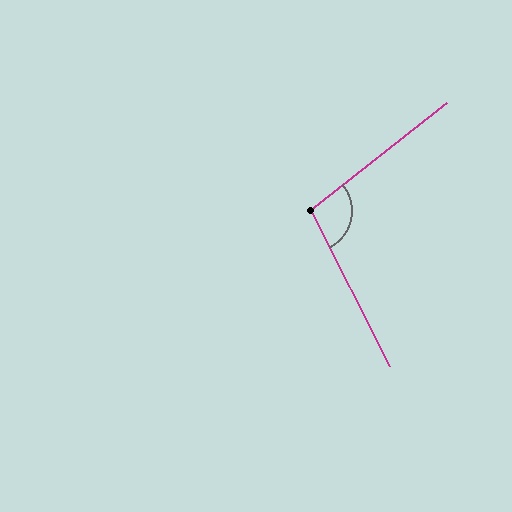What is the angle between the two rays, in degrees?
Approximately 102 degrees.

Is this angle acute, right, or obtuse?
It is obtuse.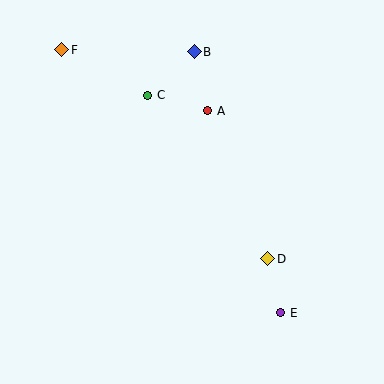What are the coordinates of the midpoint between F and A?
The midpoint between F and A is at (135, 80).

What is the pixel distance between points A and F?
The distance between A and F is 159 pixels.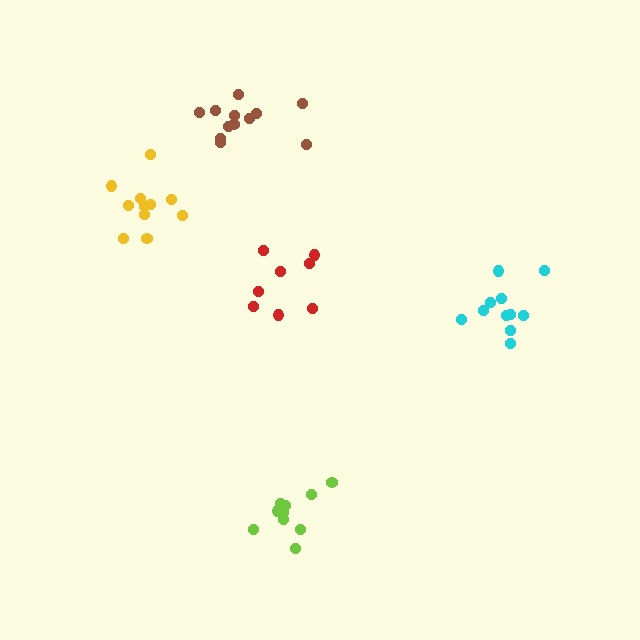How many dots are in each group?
Group 1: 11 dots, Group 2: 8 dots, Group 3: 10 dots, Group 4: 11 dots, Group 5: 12 dots (52 total).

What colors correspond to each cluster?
The clusters are colored: yellow, red, lime, cyan, brown.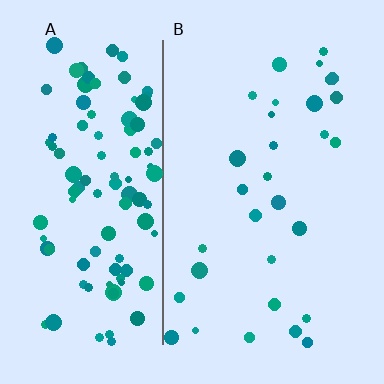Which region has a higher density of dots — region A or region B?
A (the left).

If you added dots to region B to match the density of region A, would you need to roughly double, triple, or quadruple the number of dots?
Approximately quadruple.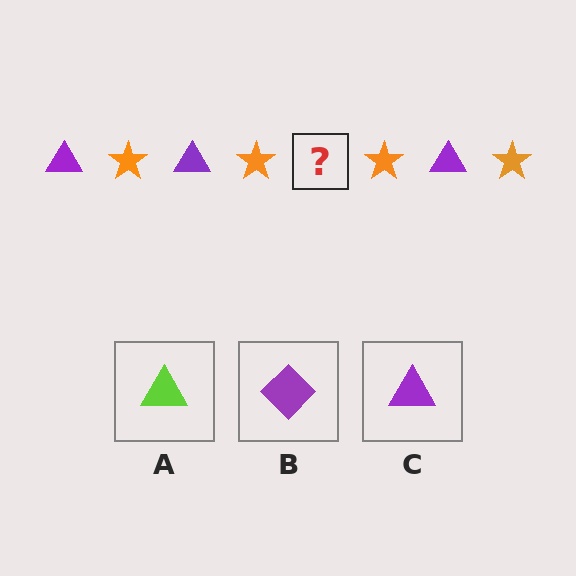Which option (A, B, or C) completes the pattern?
C.